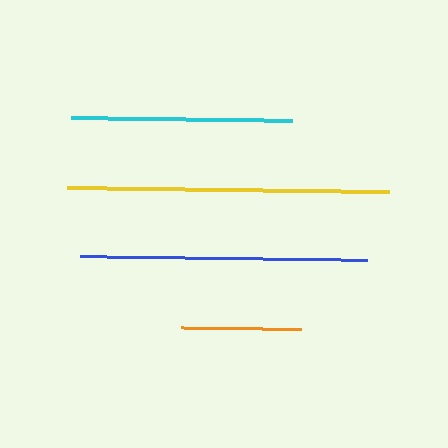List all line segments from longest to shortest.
From longest to shortest: yellow, blue, cyan, orange.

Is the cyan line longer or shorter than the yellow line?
The yellow line is longer than the cyan line.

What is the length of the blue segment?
The blue segment is approximately 287 pixels long.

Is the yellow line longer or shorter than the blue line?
The yellow line is longer than the blue line.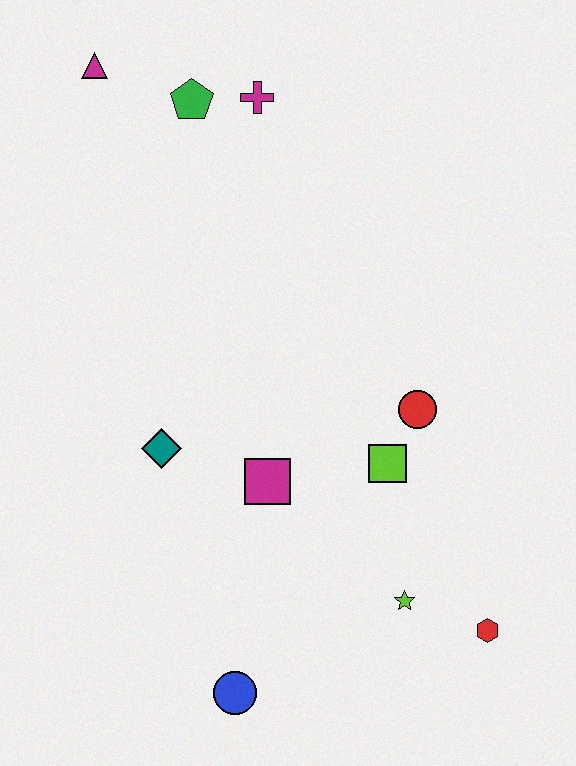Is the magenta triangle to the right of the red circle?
No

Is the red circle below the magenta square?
No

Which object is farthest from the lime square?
The magenta triangle is farthest from the lime square.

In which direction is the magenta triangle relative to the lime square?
The magenta triangle is above the lime square.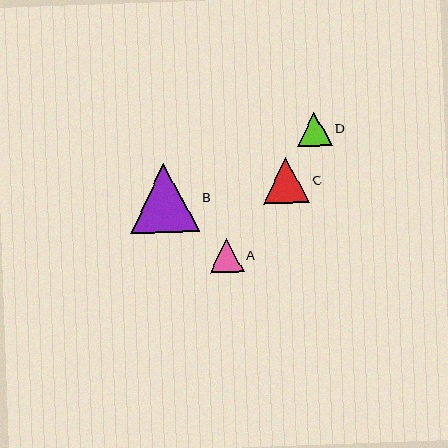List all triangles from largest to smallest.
From largest to smallest: B, C, D, A.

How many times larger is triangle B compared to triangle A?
Triangle B is approximately 2.1 times the size of triangle A.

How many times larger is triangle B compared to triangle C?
Triangle B is approximately 1.5 times the size of triangle C.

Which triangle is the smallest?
Triangle A is the smallest with a size of approximately 34 pixels.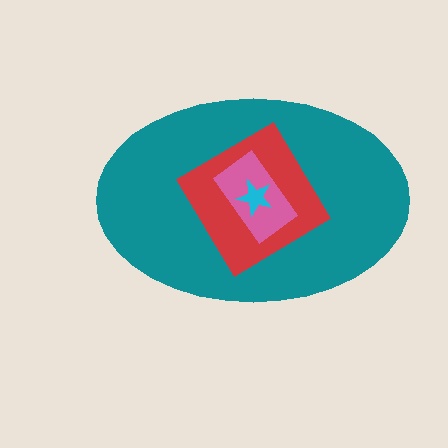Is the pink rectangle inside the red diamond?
Yes.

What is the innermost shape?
The cyan star.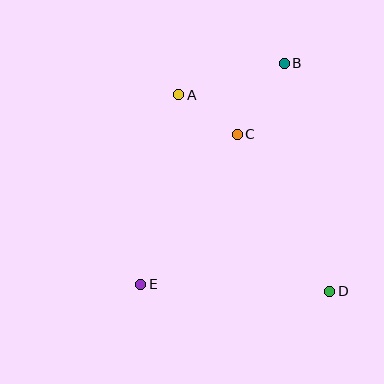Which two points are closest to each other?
Points A and C are closest to each other.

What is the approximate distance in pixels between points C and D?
The distance between C and D is approximately 182 pixels.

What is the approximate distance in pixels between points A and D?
The distance between A and D is approximately 248 pixels.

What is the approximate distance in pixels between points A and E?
The distance between A and E is approximately 193 pixels.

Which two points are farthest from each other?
Points B and E are farthest from each other.